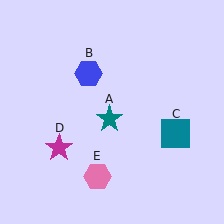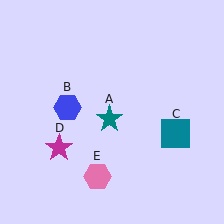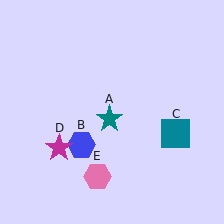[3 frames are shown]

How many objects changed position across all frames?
1 object changed position: blue hexagon (object B).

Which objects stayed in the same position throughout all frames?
Teal star (object A) and teal square (object C) and magenta star (object D) and pink hexagon (object E) remained stationary.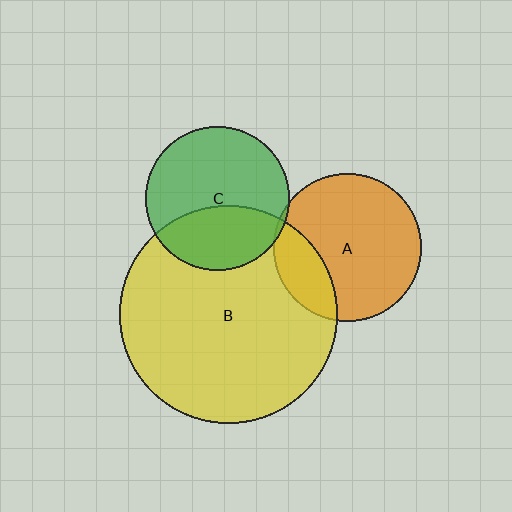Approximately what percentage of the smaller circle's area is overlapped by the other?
Approximately 20%.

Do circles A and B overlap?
Yes.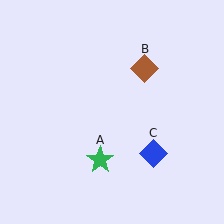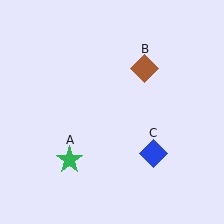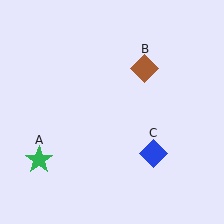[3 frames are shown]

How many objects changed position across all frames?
1 object changed position: green star (object A).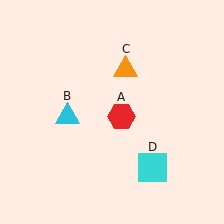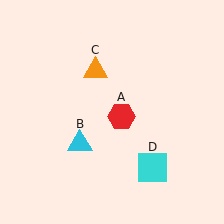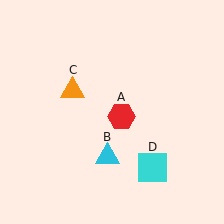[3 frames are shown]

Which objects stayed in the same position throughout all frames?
Red hexagon (object A) and cyan square (object D) remained stationary.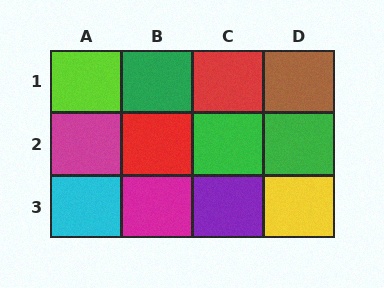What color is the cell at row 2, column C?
Green.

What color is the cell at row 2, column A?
Magenta.